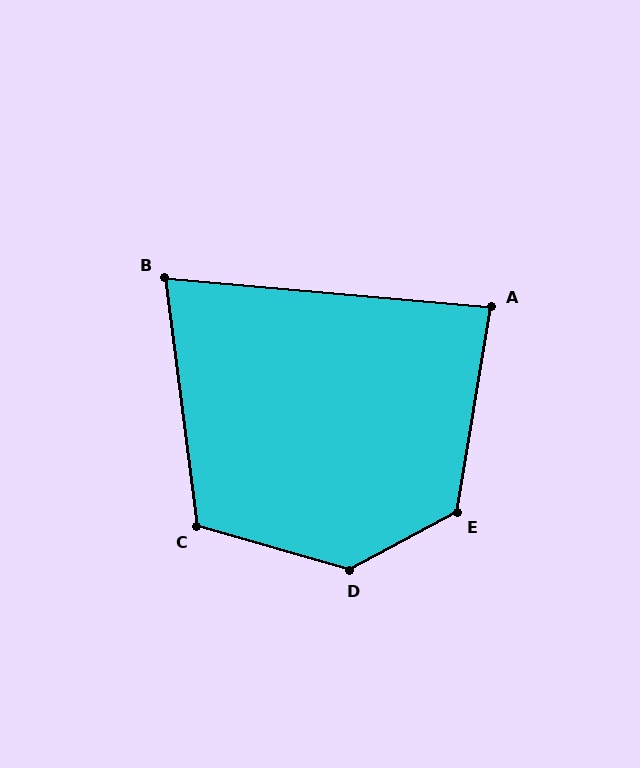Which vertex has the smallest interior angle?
B, at approximately 78 degrees.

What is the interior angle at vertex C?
Approximately 113 degrees (obtuse).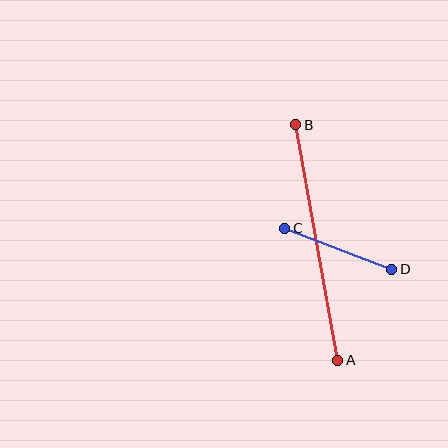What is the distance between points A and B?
The distance is approximately 239 pixels.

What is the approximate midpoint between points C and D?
The midpoint is at approximately (338, 249) pixels.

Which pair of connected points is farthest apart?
Points A and B are farthest apart.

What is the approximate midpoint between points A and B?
The midpoint is at approximately (317, 242) pixels.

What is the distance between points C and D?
The distance is approximately 115 pixels.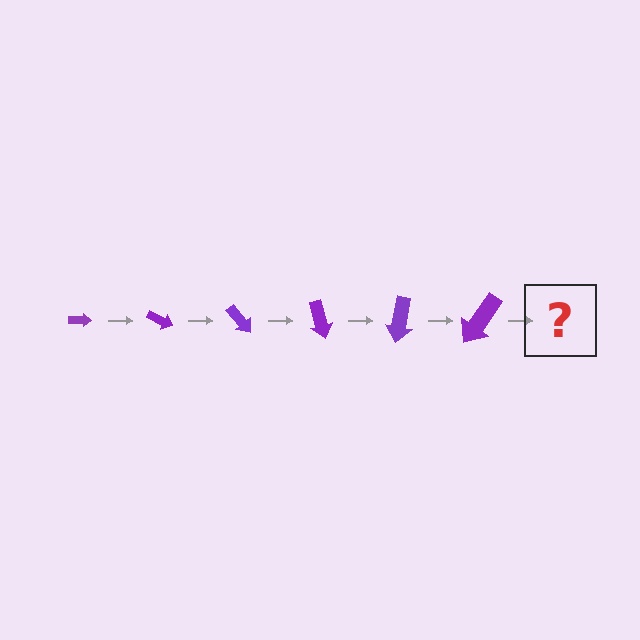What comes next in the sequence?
The next element should be an arrow, larger than the previous one and rotated 150 degrees from the start.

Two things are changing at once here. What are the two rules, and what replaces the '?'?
The two rules are that the arrow grows larger each step and it rotates 25 degrees each step. The '?' should be an arrow, larger than the previous one and rotated 150 degrees from the start.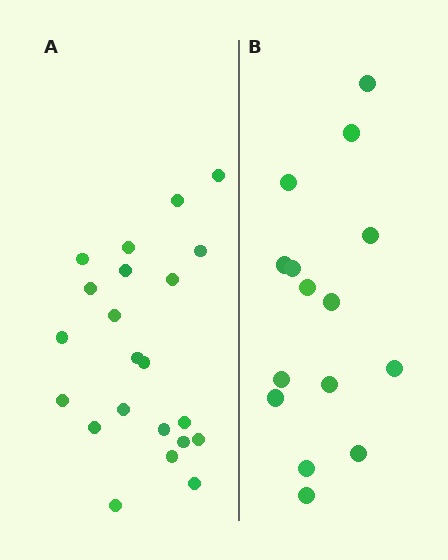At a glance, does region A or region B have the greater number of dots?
Region A (the left region) has more dots.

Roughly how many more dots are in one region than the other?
Region A has roughly 8 or so more dots than region B.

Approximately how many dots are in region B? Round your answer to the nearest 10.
About 20 dots. (The exact count is 15, which rounds to 20.)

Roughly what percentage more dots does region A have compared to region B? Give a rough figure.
About 45% more.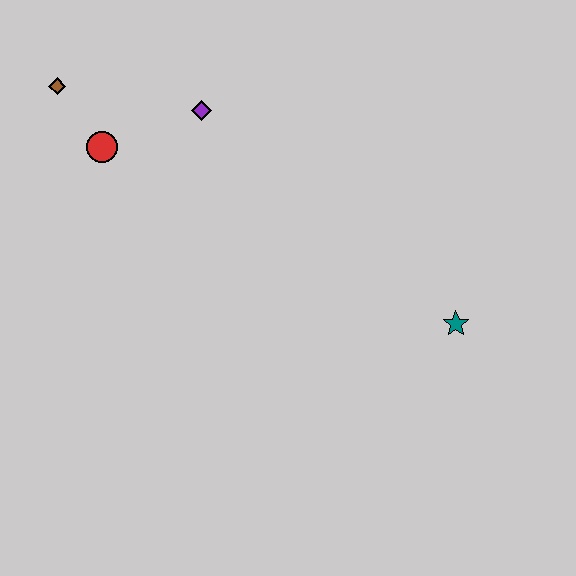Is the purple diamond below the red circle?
No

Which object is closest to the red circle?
The brown diamond is closest to the red circle.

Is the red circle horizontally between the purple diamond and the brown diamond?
Yes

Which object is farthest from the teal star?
The brown diamond is farthest from the teal star.